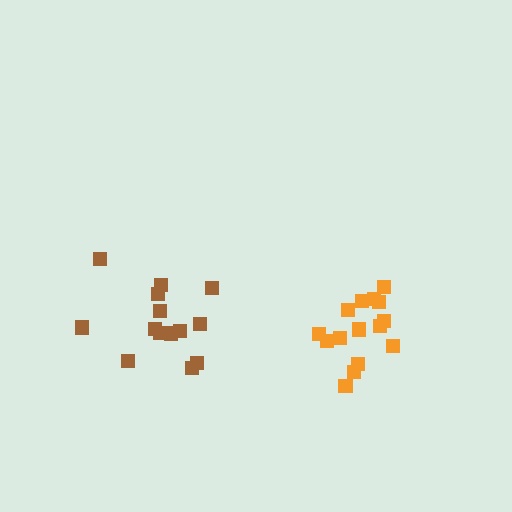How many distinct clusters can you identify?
There are 2 distinct clusters.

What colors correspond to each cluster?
The clusters are colored: orange, brown.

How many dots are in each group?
Group 1: 15 dots, Group 2: 14 dots (29 total).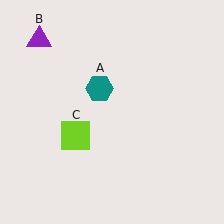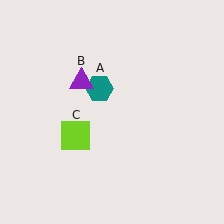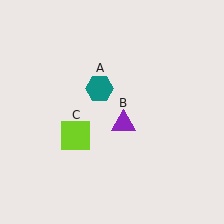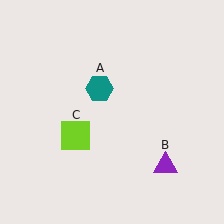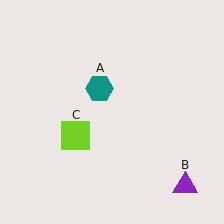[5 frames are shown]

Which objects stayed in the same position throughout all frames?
Teal hexagon (object A) and lime square (object C) remained stationary.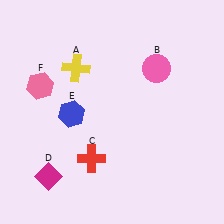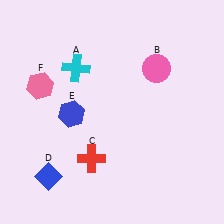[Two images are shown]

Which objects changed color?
A changed from yellow to cyan. D changed from magenta to blue.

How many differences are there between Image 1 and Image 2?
There are 2 differences between the two images.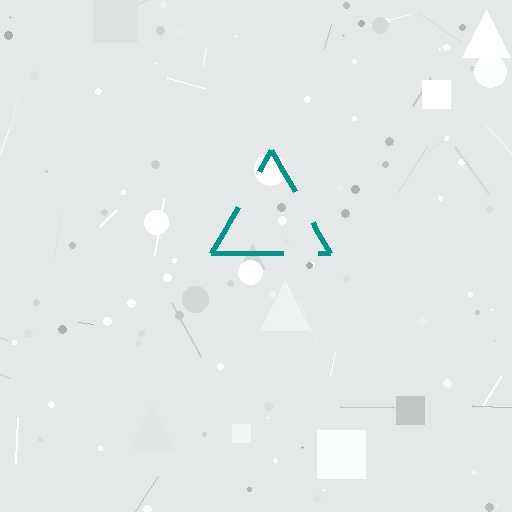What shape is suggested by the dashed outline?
The dashed outline suggests a triangle.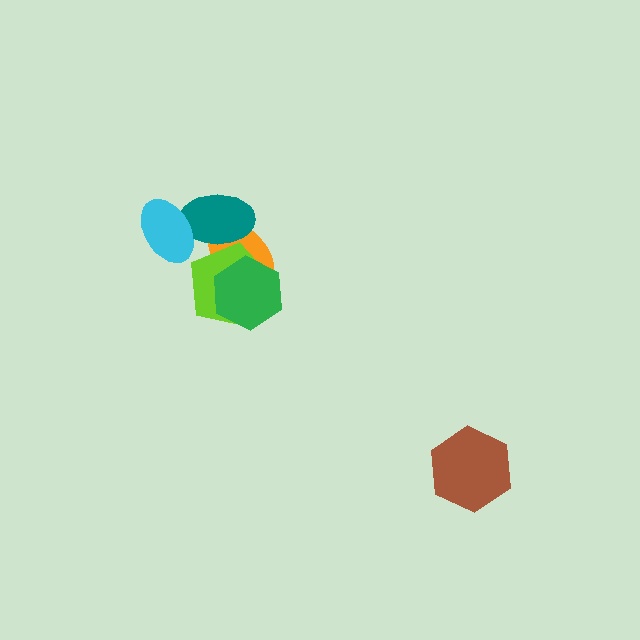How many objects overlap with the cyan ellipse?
1 object overlaps with the cyan ellipse.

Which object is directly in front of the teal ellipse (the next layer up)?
The lime pentagon is directly in front of the teal ellipse.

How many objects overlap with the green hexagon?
2 objects overlap with the green hexagon.